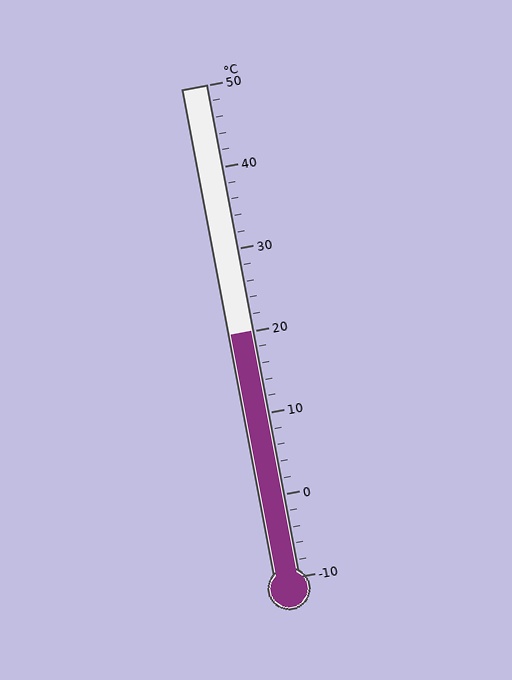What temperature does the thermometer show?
The thermometer shows approximately 20°C.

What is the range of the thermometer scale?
The thermometer scale ranges from -10°C to 50°C.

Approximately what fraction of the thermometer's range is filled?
The thermometer is filled to approximately 50% of its range.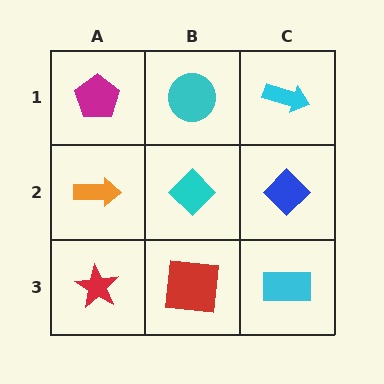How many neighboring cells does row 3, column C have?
2.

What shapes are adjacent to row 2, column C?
A cyan arrow (row 1, column C), a cyan rectangle (row 3, column C), a cyan diamond (row 2, column B).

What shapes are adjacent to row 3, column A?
An orange arrow (row 2, column A), a red square (row 3, column B).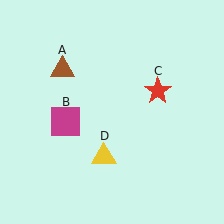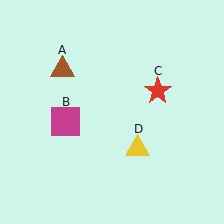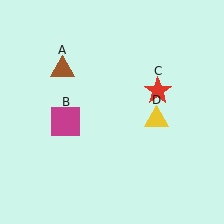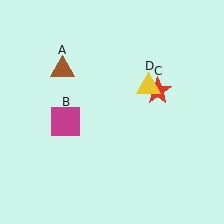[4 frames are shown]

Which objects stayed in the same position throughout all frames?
Brown triangle (object A) and magenta square (object B) and red star (object C) remained stationary.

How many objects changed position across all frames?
1 object changed position: yellow triangle (object D).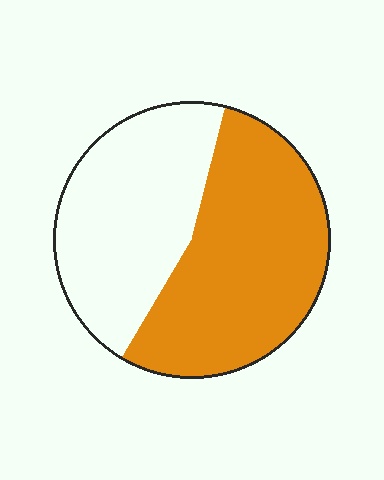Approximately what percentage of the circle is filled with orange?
Approximately 55%.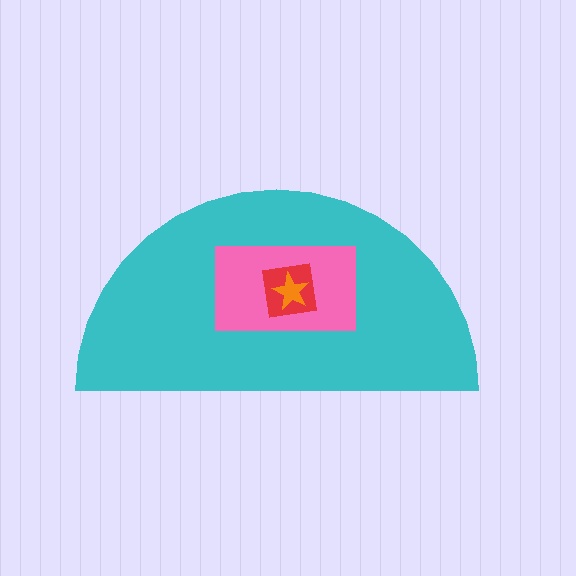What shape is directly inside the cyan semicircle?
The pink rectangle.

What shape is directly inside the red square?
The orange star.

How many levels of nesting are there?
4.